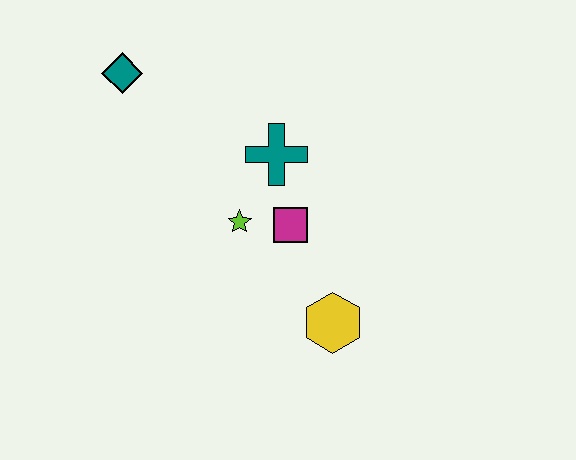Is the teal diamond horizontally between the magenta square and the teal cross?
No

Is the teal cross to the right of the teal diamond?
Yes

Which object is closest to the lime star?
The magenta square is closest to the lime star.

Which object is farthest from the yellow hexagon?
The teal diamond is farthest from the yellow hexagon.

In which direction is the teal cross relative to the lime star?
The teal cross is above the lime star.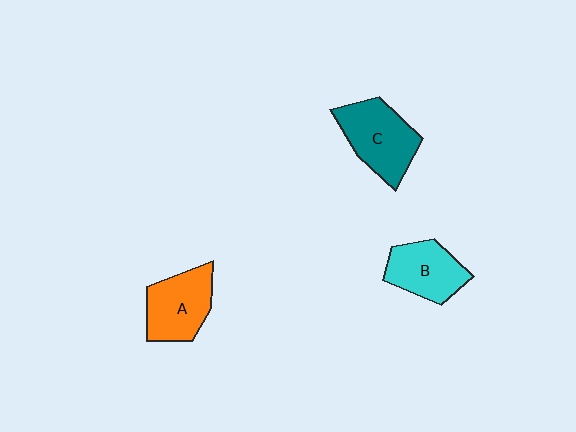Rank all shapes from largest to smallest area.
From largest to smallest: C (teal), A (orange), B (cyan).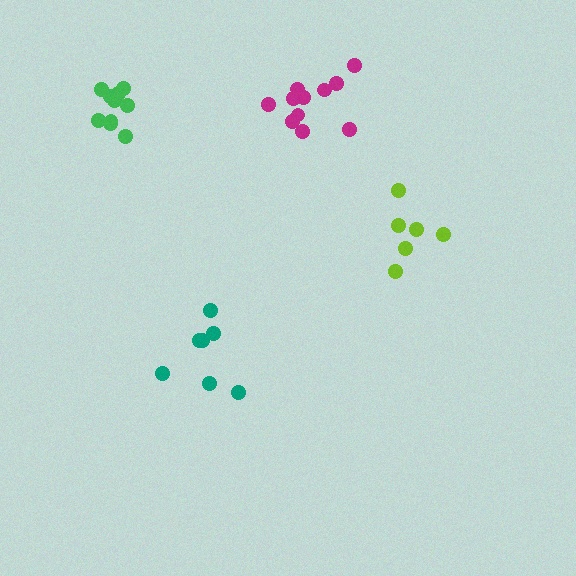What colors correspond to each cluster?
The clusters are colored: green, teal, lime, magenta.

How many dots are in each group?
Group 1: 11 dots, Group 2: 7 dots, Group 3: 6 dots, Group 4: 11 dots (35 total).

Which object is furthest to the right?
The lime cluster is rightmost.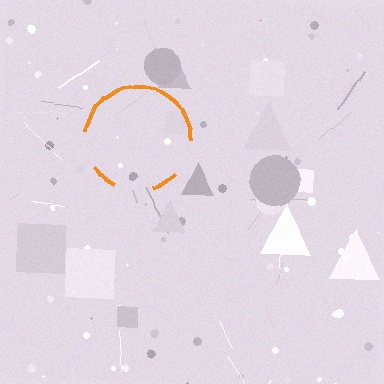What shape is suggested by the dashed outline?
The dashed outline suggests a circle.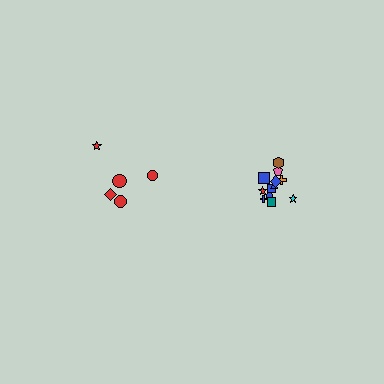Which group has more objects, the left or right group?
The right group.